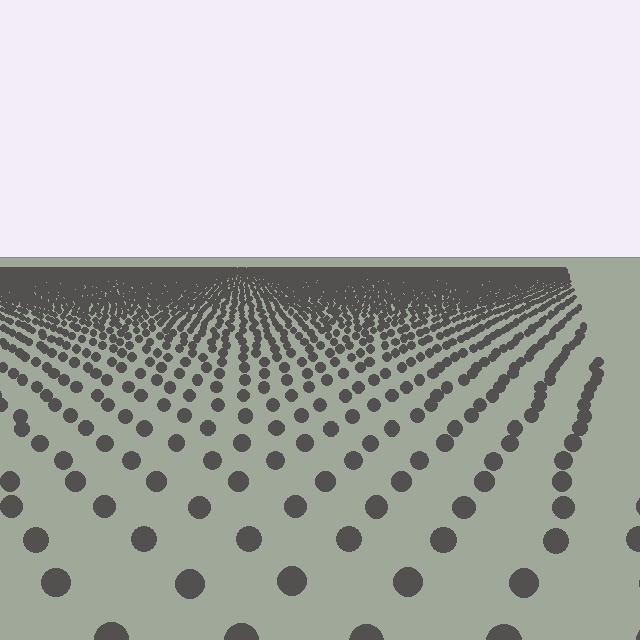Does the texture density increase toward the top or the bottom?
Density increases toward the top.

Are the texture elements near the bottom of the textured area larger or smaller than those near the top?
Larger. Near the bottom, elements are closer to the viewer and appear at a bigger on-screen size.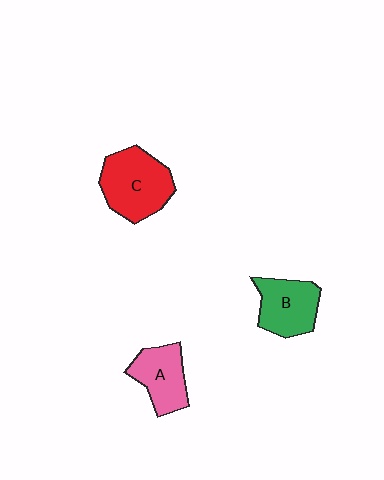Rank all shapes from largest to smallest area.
From largest to smallest: C (red), B (green), A (pink).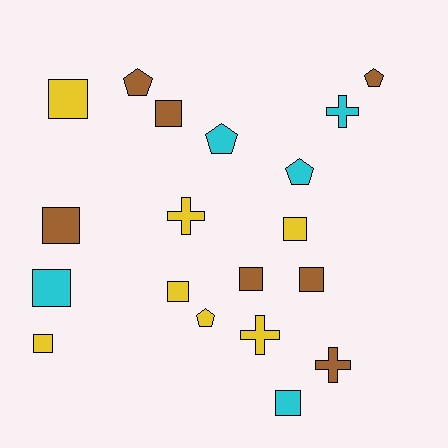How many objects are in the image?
There are 19 objects.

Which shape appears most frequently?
Square, with 10 objects.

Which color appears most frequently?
Brown, with 7 objects.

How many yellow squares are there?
There are 4 yellow squares.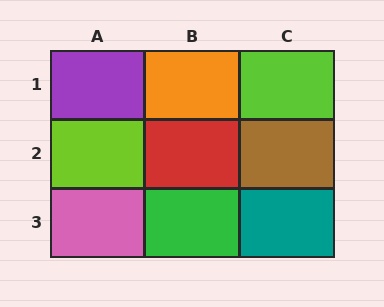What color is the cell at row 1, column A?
Purple.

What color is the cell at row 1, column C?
Lime.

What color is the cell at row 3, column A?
Pink.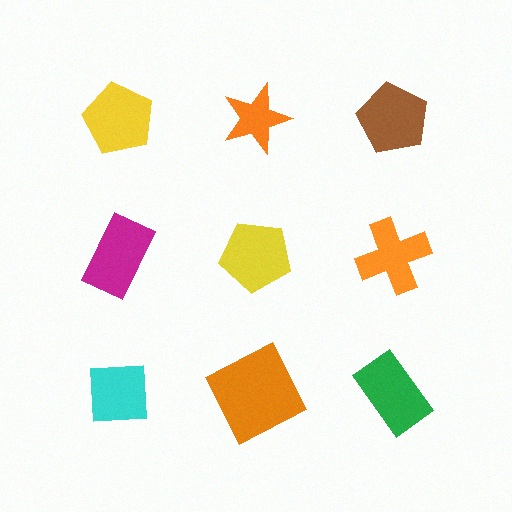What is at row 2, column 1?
A magenta rectangle.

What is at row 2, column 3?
An orange cross.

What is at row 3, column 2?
An orange square.